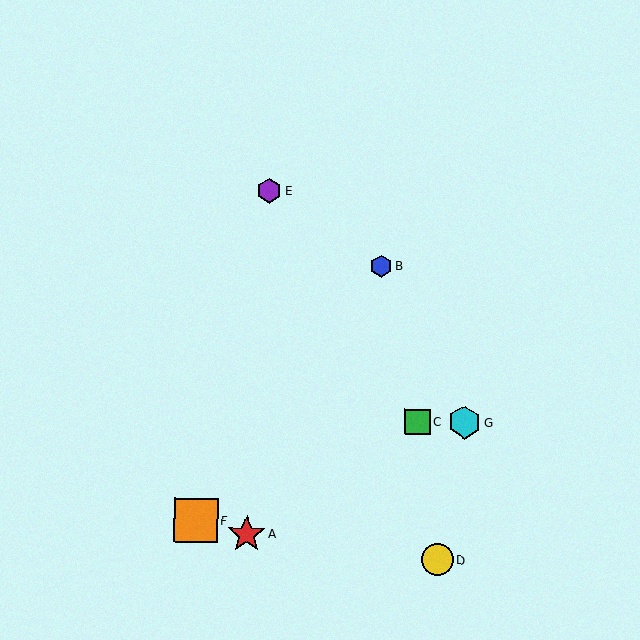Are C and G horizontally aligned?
Yes, both are at y≈421.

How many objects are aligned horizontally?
2 objects (C, G) are aligned horizontally.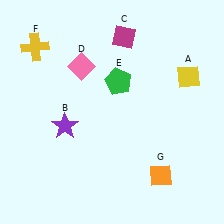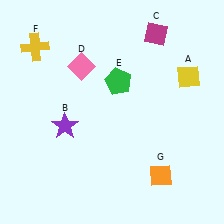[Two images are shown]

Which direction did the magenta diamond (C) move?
The magenta diamond (C) moved right.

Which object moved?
The magenta diamond (C) moved right.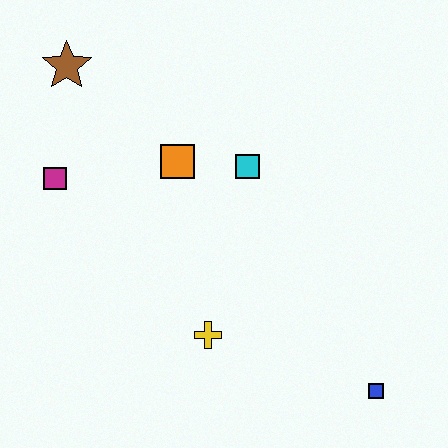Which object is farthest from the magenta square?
The blue square is farthest from the magenta square.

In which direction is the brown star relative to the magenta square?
The brown star is above the magenta square.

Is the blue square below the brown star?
Yes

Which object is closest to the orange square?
The cyan square is closest to the orange square.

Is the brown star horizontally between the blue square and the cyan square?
No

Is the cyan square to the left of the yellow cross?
No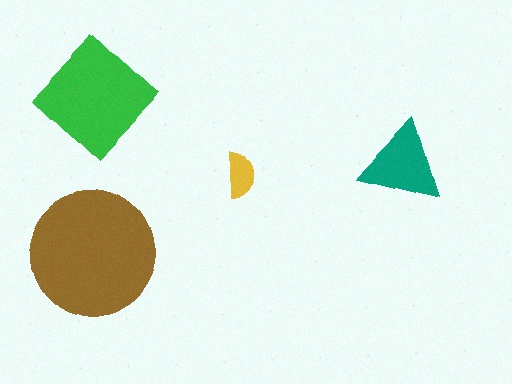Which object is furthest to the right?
The teal triangle is rightmost.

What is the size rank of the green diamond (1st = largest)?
2nd.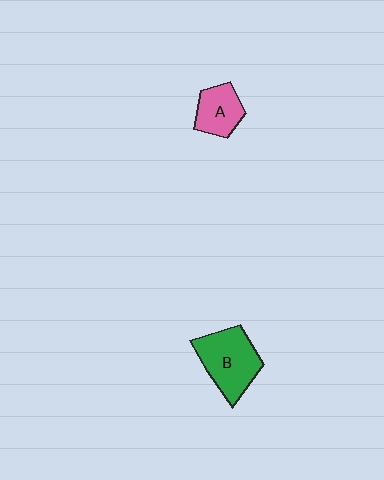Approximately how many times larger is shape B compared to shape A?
Approximately 1.6 times.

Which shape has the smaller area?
Shape A (pink).